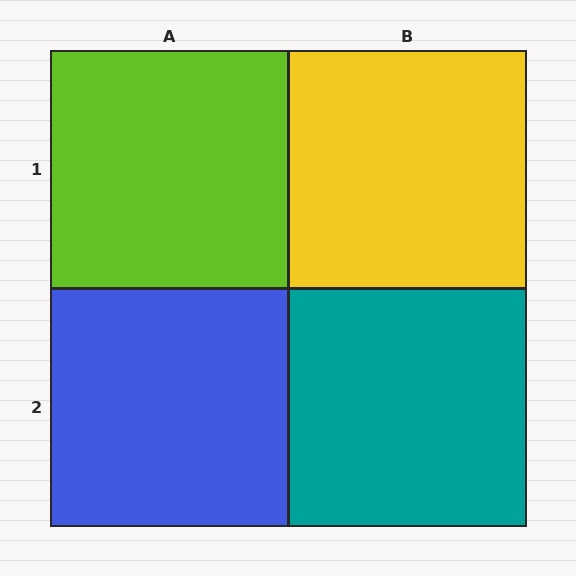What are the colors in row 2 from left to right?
Blue, teal.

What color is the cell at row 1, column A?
Lime.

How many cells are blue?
1 cell is blue.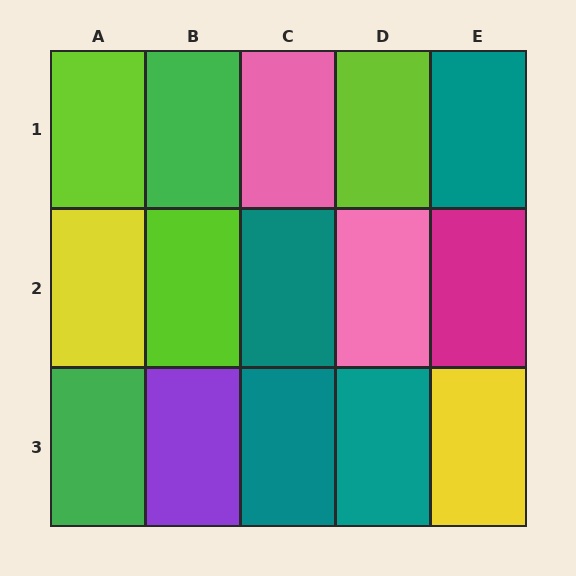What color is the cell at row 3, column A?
Green.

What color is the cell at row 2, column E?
Magenta.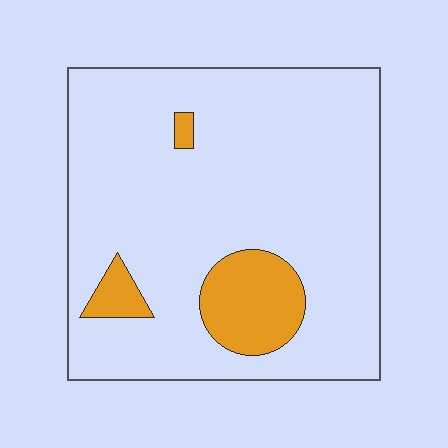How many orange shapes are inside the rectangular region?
3.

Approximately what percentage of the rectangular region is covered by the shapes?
Approximately 10%.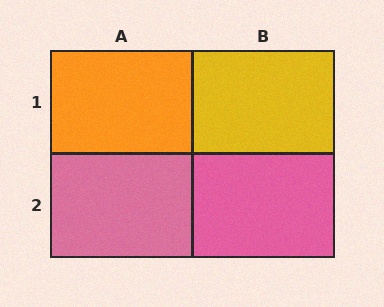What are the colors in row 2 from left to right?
Pink, pink.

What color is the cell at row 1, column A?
Orange.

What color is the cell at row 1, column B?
Yellow.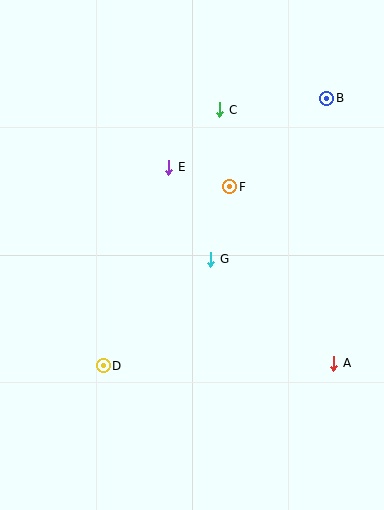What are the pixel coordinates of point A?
Point A is at (334, 363).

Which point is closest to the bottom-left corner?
Point D is closest to the bottom-left corner.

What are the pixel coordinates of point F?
Point F is at (230, 187).